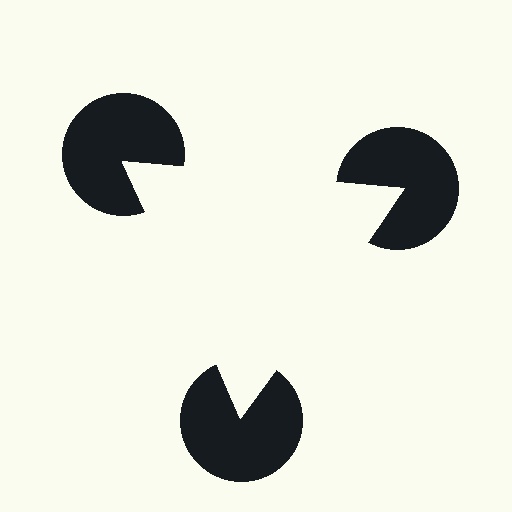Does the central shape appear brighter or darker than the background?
It typically appears slightly brighter than the background, even though no actual brightness change is drawn.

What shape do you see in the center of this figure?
An illusory triangle — its edges are inferred from the aligned wedge cuts in the pac-man discs, not physically drawn.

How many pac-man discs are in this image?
There are 3 — one at each vertex of the illusory triangle.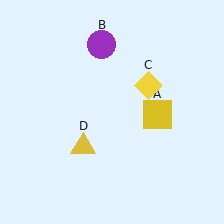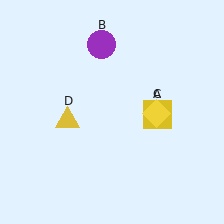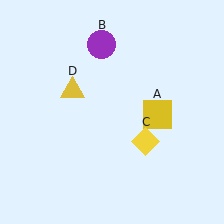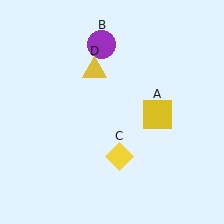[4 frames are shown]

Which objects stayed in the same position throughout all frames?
Yellow square (object A) and purple circle (object B) remained stationary.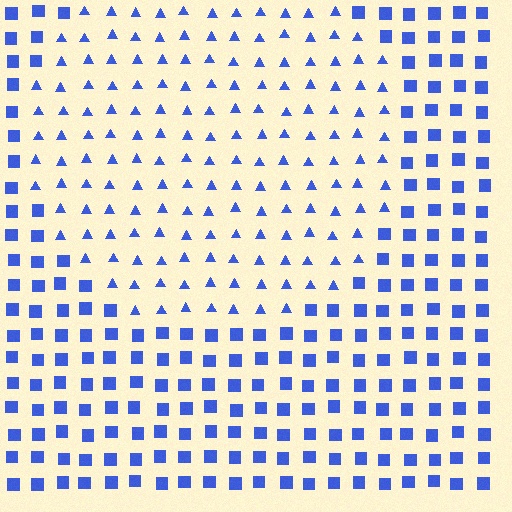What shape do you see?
I see a circle.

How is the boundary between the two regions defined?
The boundary is defined by a change in element shape: triangles inside vs. squares outside. All elements share the same color and spacing.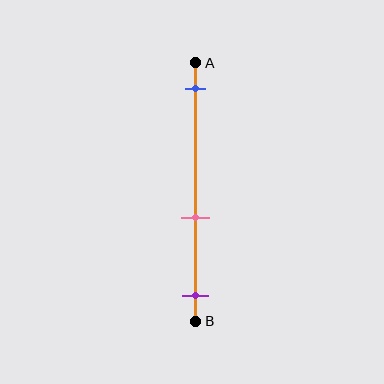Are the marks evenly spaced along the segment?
No, the marks are not evenly spaced.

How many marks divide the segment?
There are 3 marks dividing the segment.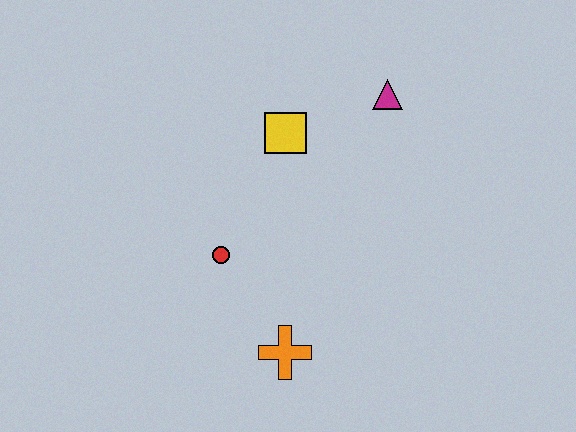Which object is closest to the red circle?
The orange cross is closest to the red circle.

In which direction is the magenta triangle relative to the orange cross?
The magenta triangle is above the orange cross.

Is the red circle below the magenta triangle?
Yes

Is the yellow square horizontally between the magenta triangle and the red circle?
Yes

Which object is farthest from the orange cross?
The magenta triangle is farthest from the orange cross.